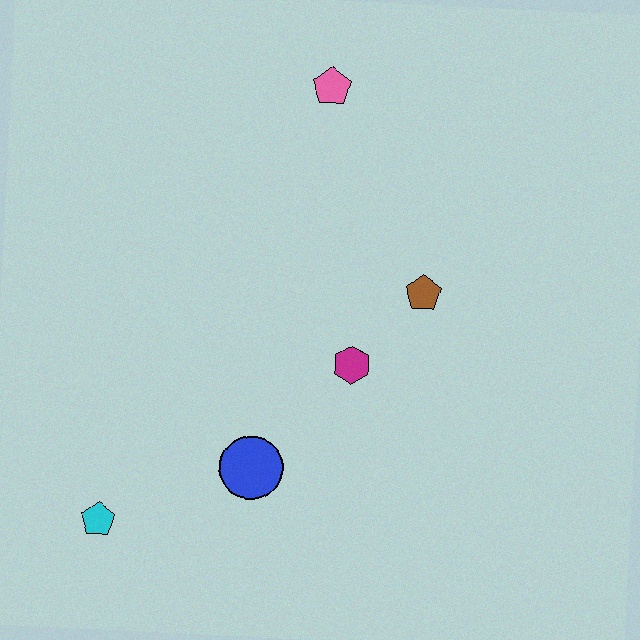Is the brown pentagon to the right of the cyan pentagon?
Yes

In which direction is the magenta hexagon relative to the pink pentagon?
The magenta hexagon is below the pink pentagon.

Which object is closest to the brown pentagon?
The magenta hexagon is closest to the brown pentagon.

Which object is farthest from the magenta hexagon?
The cyan pentagon is farthest from the magenta hexagon.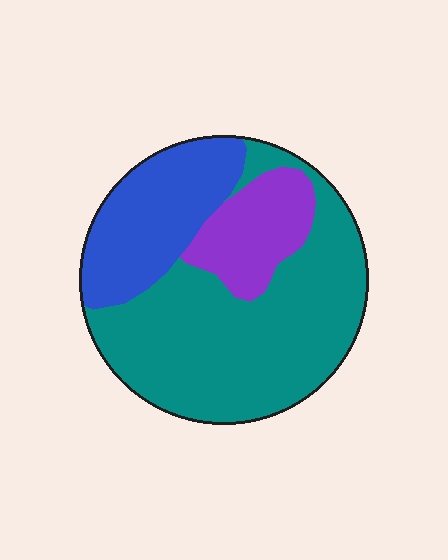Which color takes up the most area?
Teal, at roughly 60%.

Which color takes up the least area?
Purple, at roughly 15%.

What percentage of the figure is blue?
Blue covers 25% of the figure.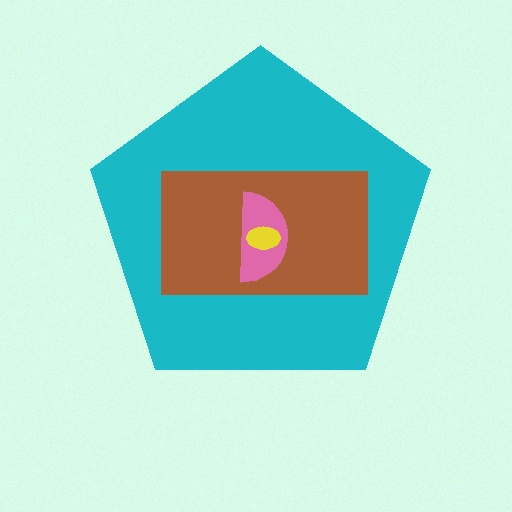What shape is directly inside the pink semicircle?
The yellow ellipse.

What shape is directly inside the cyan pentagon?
The brown rectangle.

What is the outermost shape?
The cyan pentagon.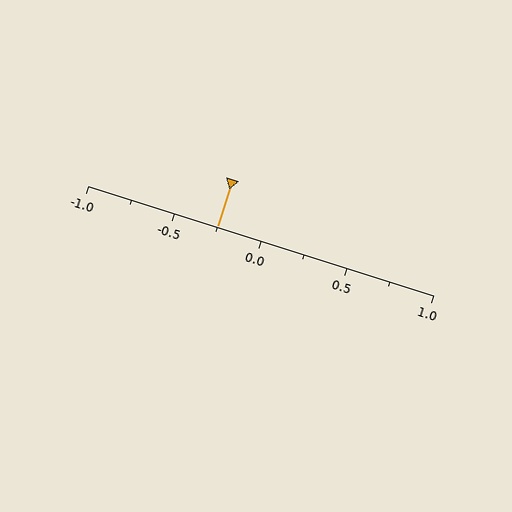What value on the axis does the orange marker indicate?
The marker indicates approximately -0.25.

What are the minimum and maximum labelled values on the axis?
The axis runs from -1.0 to 1.0.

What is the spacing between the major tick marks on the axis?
The major ticks are spaced 0.5 apart.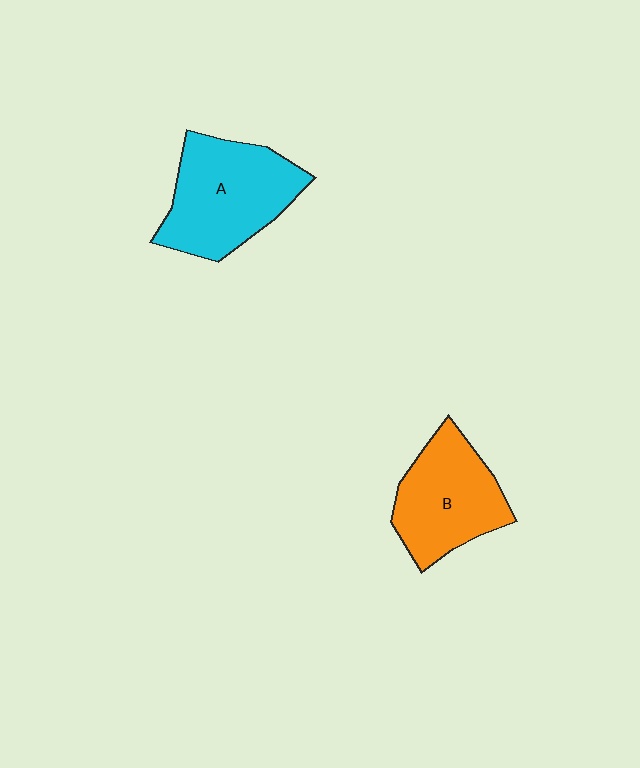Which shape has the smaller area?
Shape B (orange).